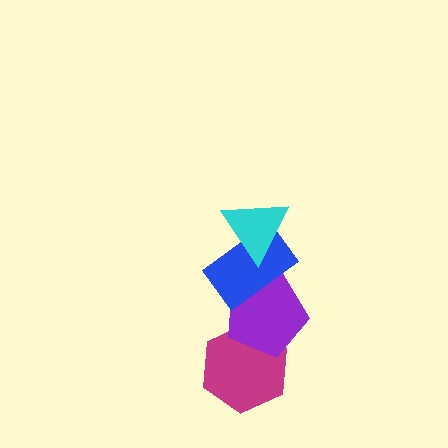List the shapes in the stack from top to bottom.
From top to bottom: the cyan triangle, the blue rectangle, the purple pentagon, the magenta hexagon.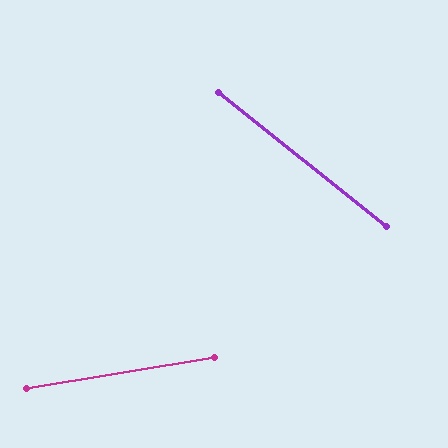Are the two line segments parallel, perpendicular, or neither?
Neither parallel nor perpendicular — they differ by about 48°.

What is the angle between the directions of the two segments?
Approximately 48 degrees.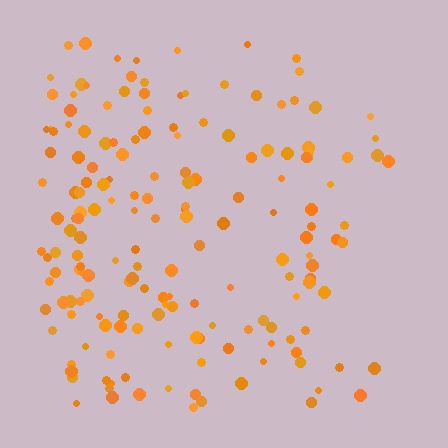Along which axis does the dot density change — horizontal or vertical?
Horizontal.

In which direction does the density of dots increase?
From right to left, with the left side densest.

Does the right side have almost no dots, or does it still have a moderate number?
Still a moderate number, just noticeably fewer than the left.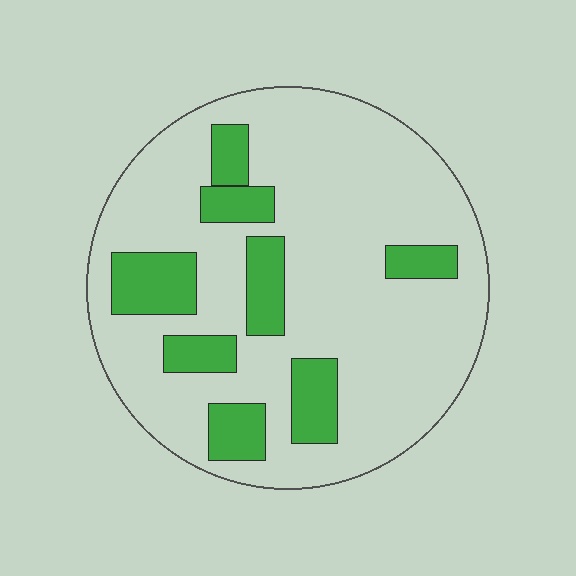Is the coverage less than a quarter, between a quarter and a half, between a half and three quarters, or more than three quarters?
Less than a quarter.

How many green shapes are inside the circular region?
8.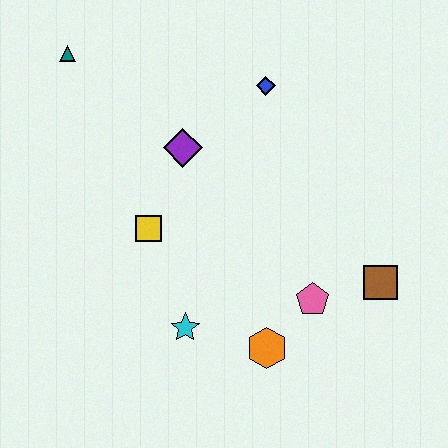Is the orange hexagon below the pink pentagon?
Yes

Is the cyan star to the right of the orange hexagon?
No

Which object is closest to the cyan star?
The orange hexagon is closest to the cyan star.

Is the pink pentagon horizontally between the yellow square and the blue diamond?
No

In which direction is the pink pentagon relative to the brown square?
The pink pentagon is to the left of the brown square.